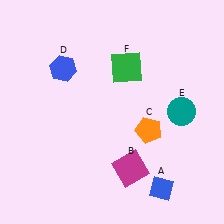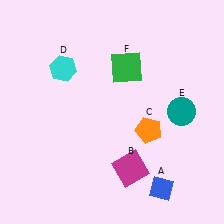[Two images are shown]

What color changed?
The hexagon (D) changed from blue in Image 1 to cyan in Image 2.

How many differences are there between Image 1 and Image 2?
There is 1 difference between the two images.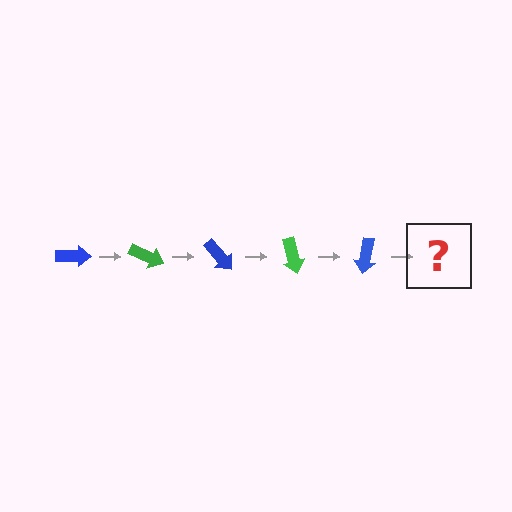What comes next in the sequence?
The next element should be a green arrow, rotated 125 degrees from the start.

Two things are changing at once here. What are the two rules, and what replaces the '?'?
The two rules are that it rotates 25 degrees each step and the color cycles through blue and green. The '?' should be a green arrow, rotated 125 degrees from the start.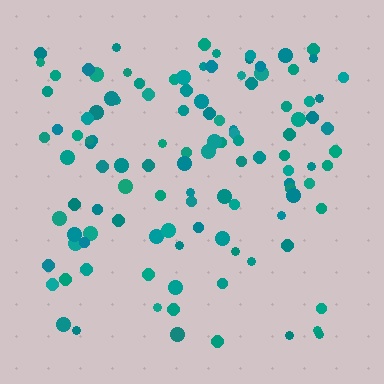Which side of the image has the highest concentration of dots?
The top.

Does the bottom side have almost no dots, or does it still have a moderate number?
Still a moderate number, just noticeably fewer than the top.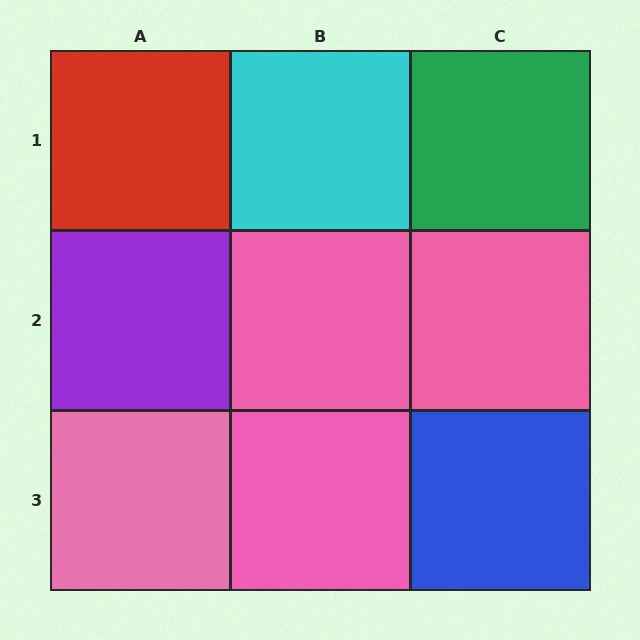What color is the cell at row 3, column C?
Blue.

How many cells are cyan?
1 cell is cyan.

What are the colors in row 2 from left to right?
Purple, pink, pink.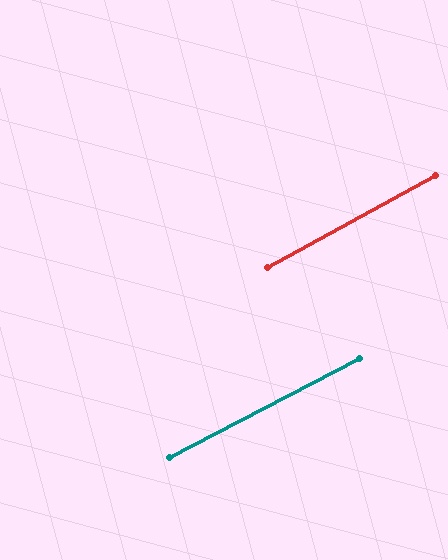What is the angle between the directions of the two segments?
Approximately 1 degree.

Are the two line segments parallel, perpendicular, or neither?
Parallel — their directions differ by only 1.1°.